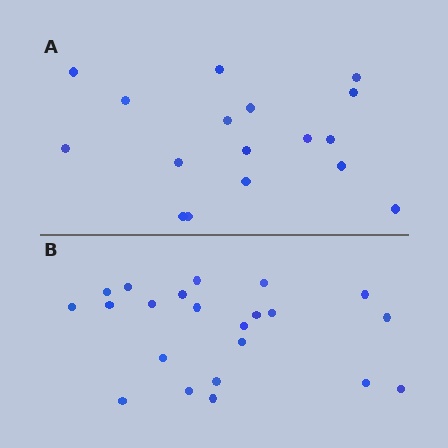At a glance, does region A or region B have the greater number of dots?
Region B (the bottom region) has more dots.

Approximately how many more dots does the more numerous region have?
Region B has about 5 more dots than region A.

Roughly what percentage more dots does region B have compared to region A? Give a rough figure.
About 30% more.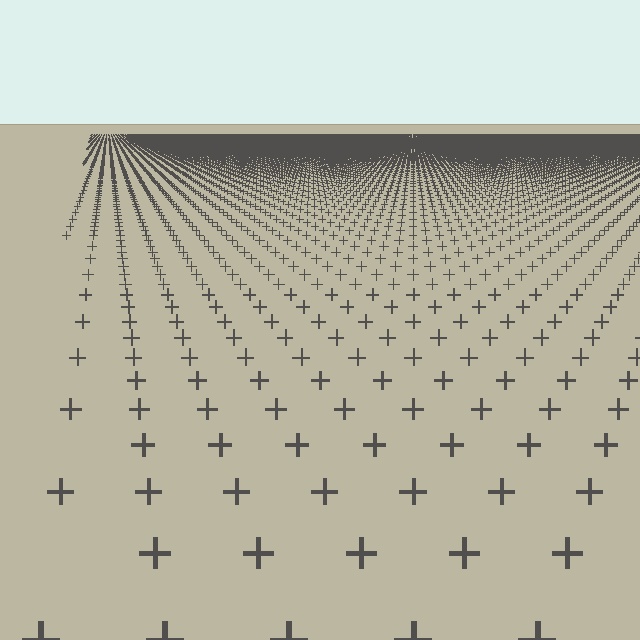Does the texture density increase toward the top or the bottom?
Density increases toward the top.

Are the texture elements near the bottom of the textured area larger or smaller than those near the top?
Larger. Near the bottom, elements are closer to the viewer and appear at a bigger on-screen size.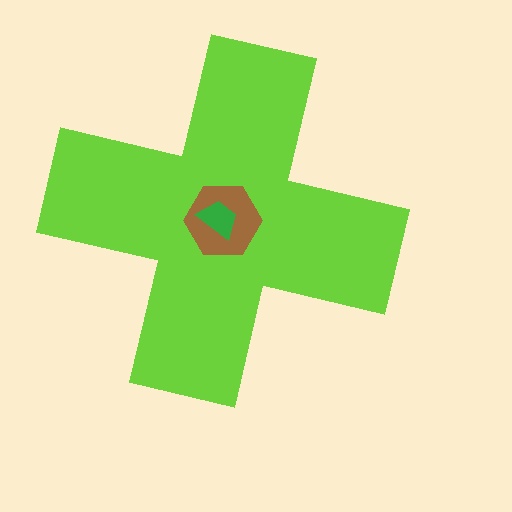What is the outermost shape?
The lime cross.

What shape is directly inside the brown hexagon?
The green trapezoid.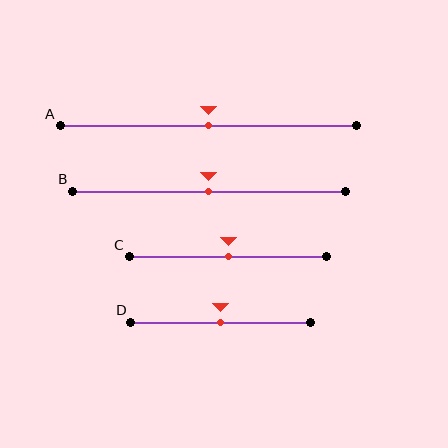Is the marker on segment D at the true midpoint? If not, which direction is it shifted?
Yes, the marker on segment D is at the true midpoint.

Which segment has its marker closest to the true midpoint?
Segment A has its marker closest to the true midpoint.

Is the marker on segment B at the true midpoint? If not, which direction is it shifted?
Yes, the marker on segment B is at the true midpoint.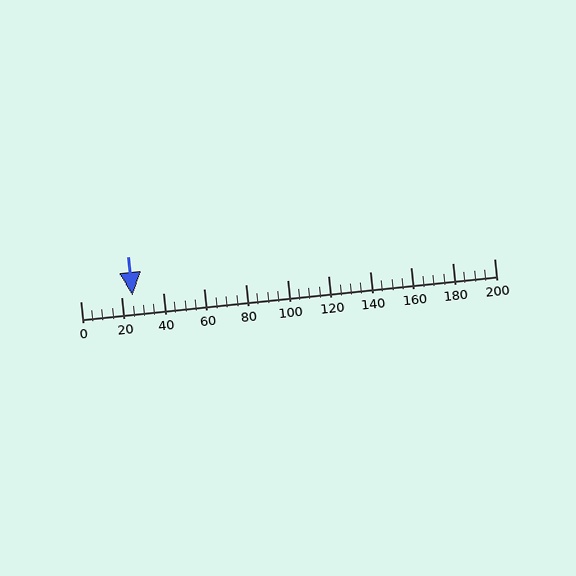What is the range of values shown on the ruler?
The ruler shows values from 0 to 200.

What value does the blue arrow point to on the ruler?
The blue arrow points to approximately 25.